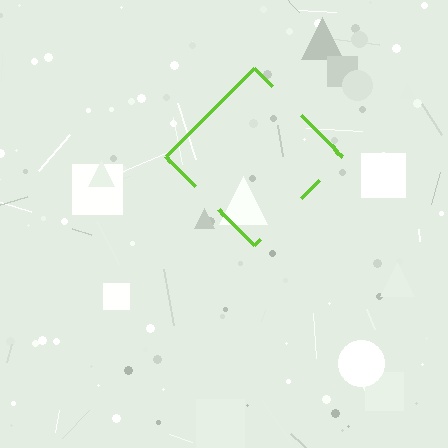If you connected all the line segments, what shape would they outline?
They would outline a diamond.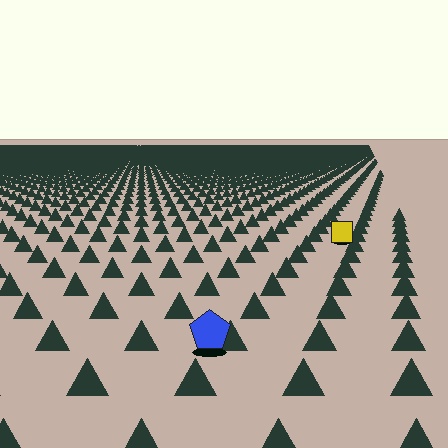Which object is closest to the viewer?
The blue pentagon is closest. The texture marks near it are larger and more spread out.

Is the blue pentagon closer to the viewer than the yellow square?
Yes. The blue pentagon is closer — you can tell from the texture gradient: the ground texture is coarser near it.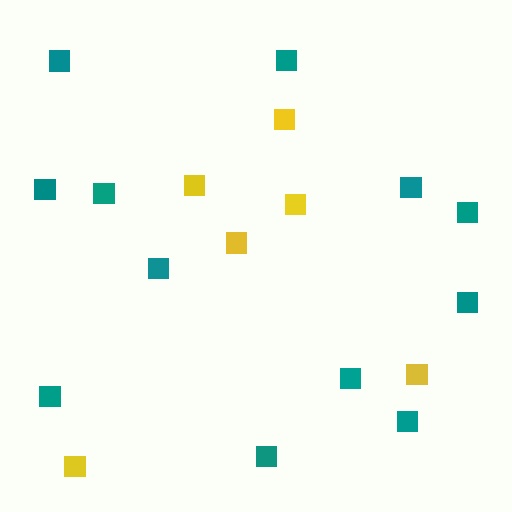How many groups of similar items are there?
There are 2 groups: one group of teal squares (12) and one group of yellow squares (6).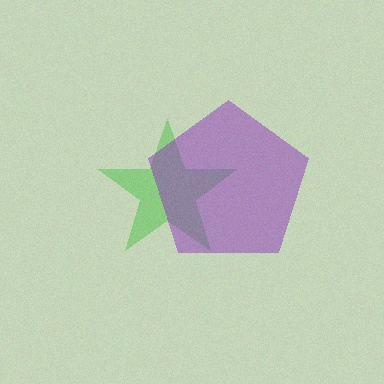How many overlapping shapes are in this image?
There are 2 overlapping shapes in the image.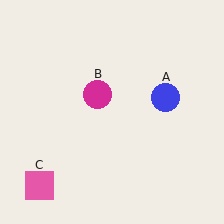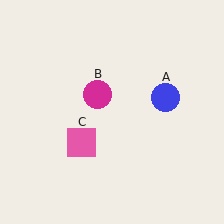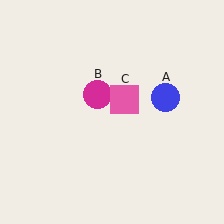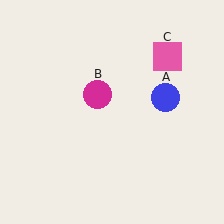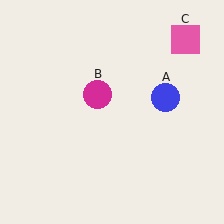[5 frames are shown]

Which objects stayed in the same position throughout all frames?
Blue circle (object A) and magenta circle (object B) remained stationary.